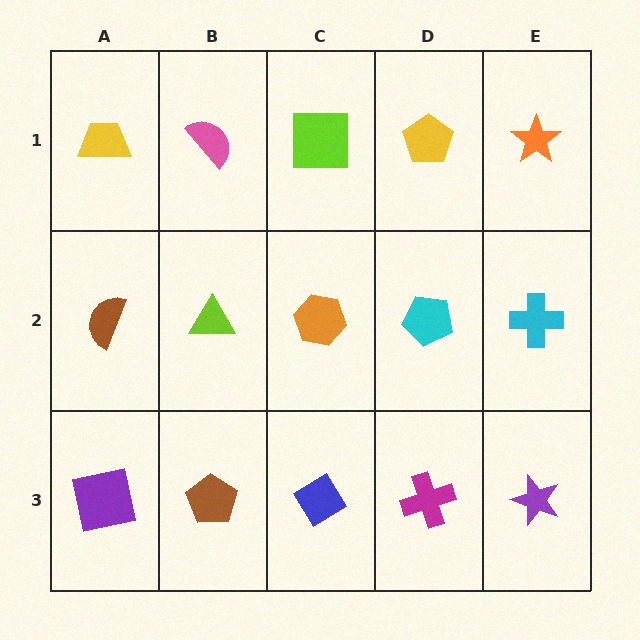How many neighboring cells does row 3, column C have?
3.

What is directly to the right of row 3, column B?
A blue diamond.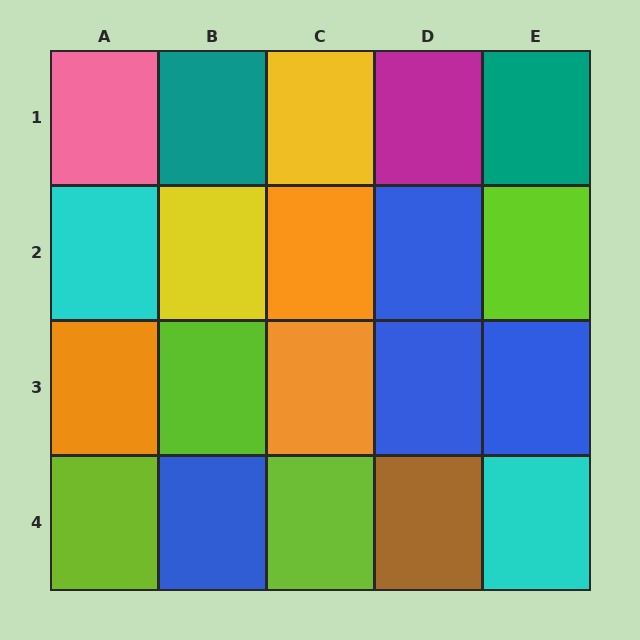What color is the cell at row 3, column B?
Lime.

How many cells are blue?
4 cells are blue.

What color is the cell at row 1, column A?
Pink.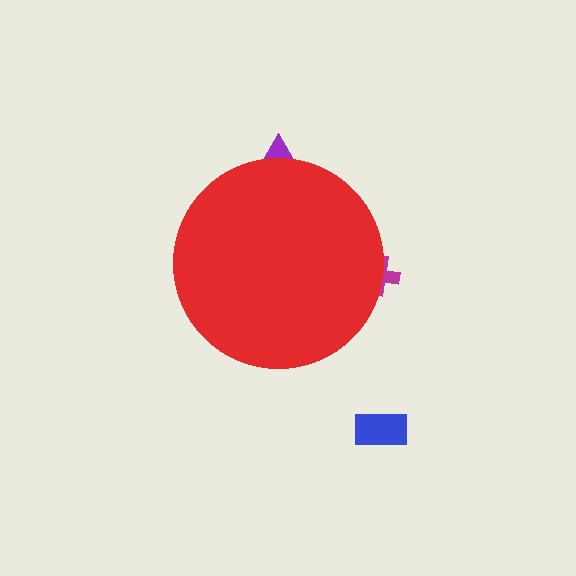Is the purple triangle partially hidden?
Yes, the purple triangle is partially hidden behind the red circle.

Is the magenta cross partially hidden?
Yes, the magenta cross is partially hidden behind the red circle.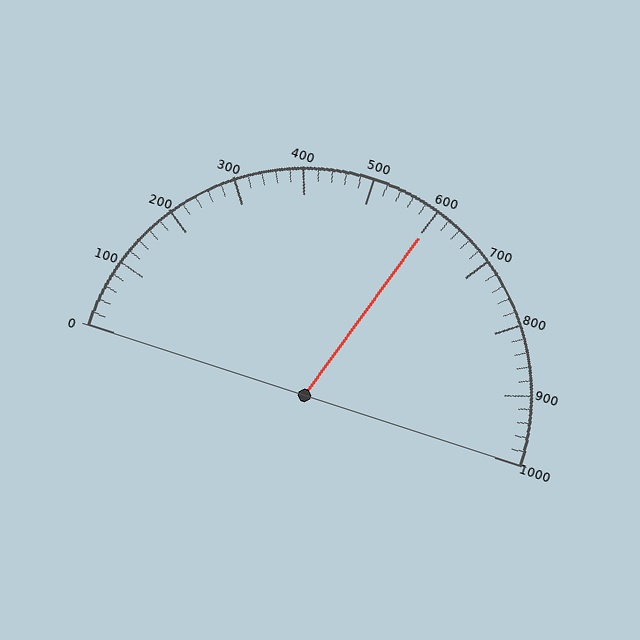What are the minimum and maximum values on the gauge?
The gauge ranges from 0 to 1000.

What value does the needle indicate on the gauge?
The needle indicates approximately 600.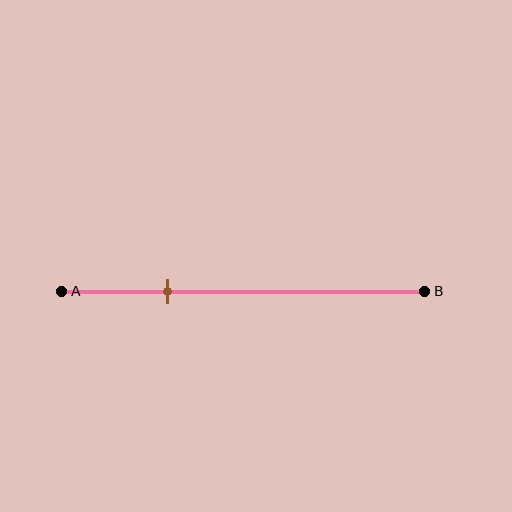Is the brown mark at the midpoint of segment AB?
No, the mark is at about 30% from A, not at the 50% midpoint.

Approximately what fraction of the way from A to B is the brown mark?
The brown mark is approximately 30% of the way from A to B.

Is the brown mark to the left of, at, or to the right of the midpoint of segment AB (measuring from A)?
The brown mark is to the left of the midpoint of segment AB.